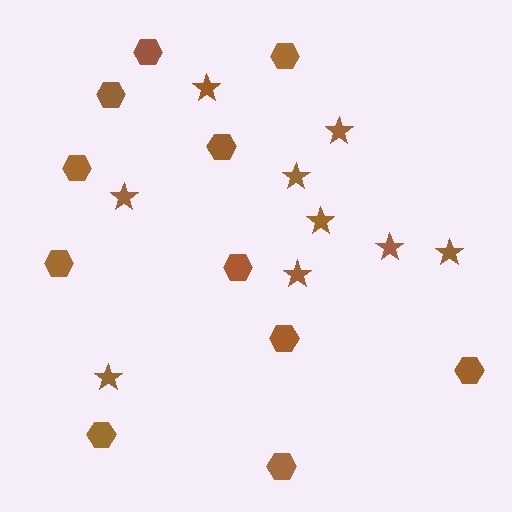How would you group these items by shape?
There are 2 groups: one group of hexagons (11) and one group of stars (9).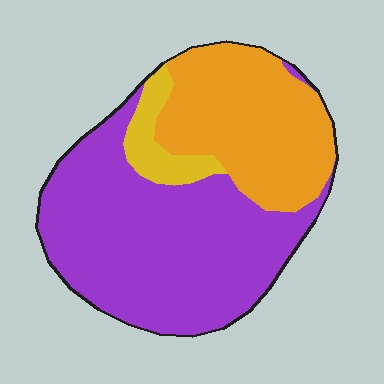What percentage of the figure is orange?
Orange takes up between a third and a half of the figure.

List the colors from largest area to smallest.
From largest to smallest: purple, orange, yellow.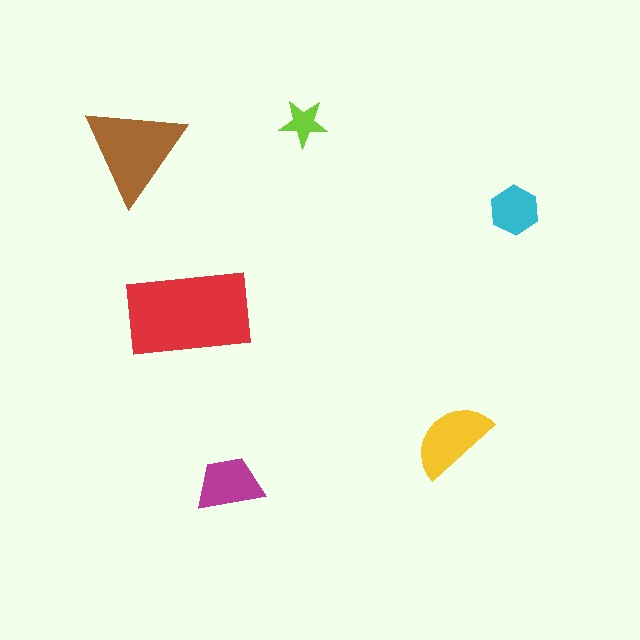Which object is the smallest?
The lime star.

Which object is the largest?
The red rectangle.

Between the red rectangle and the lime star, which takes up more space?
The red rectangle.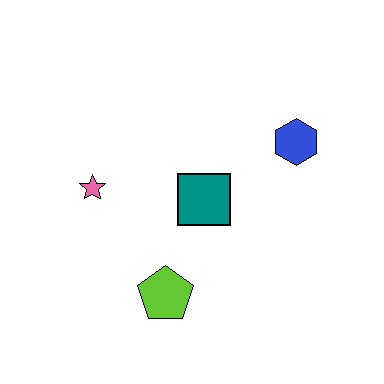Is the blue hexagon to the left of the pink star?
No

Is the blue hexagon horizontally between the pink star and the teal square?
No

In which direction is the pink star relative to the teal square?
The pink star is to the left of the teal square.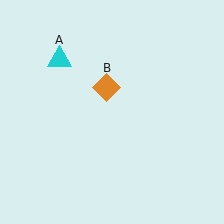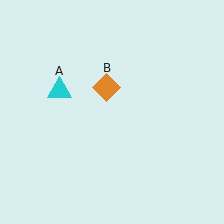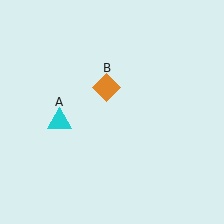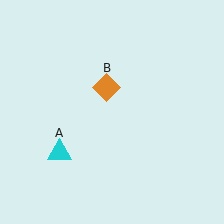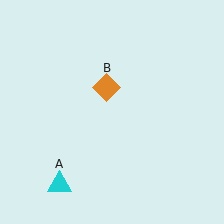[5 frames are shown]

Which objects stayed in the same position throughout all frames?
Orange diamond (object B) remained stationary.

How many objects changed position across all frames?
1 object changed position: cyan triangle (object A).